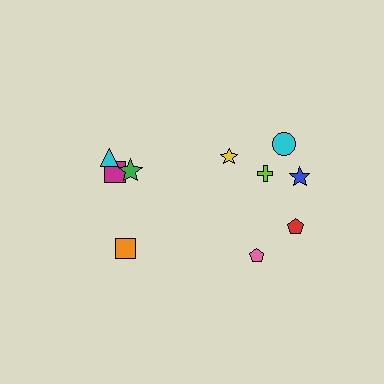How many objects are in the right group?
There are 6 objects.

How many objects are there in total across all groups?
There are 10 objects.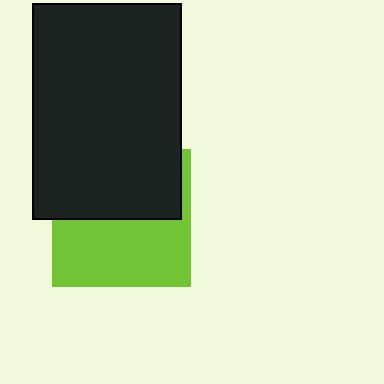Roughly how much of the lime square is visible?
About half of it is visible (roughly 53%).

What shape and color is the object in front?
The object in front is a black rectangle.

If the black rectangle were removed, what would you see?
You would see the complete lime square.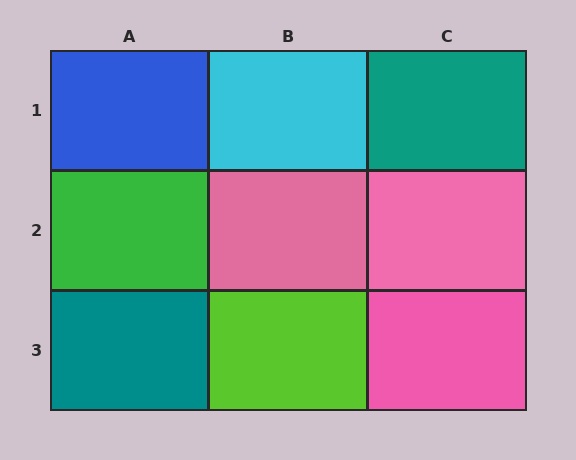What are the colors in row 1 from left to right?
Blue, cyan, teal.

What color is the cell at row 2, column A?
Green.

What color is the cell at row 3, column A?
Teal.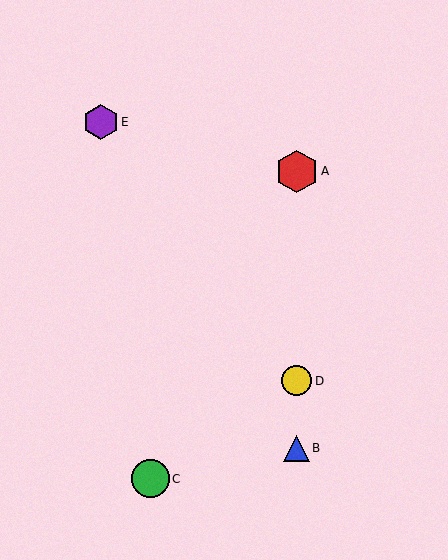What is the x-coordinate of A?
Object A is at x≈297.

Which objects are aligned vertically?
Objects A, B, D are aligned vertically.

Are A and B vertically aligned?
Yes, both are at x≈297.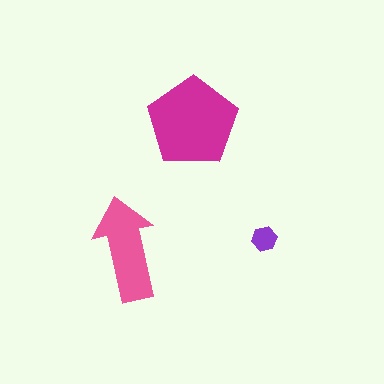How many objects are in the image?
There are 3 objects in the image.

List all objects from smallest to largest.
The purple hexagon, the pink arrow, the magenta pentagon.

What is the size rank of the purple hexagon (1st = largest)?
3rd.